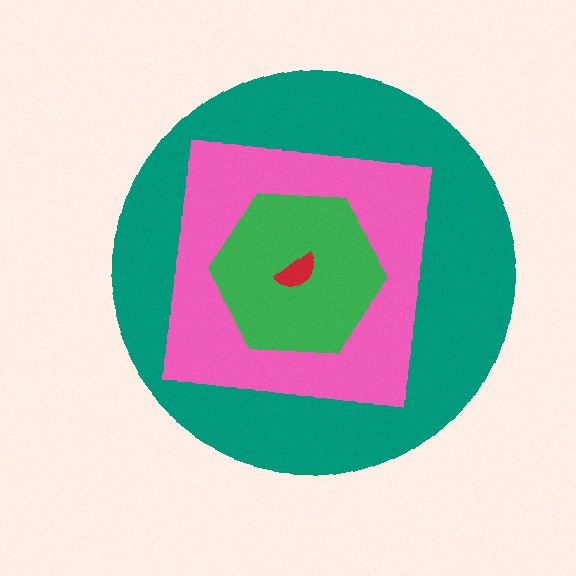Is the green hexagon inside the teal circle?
Yes.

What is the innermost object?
The red semicircle.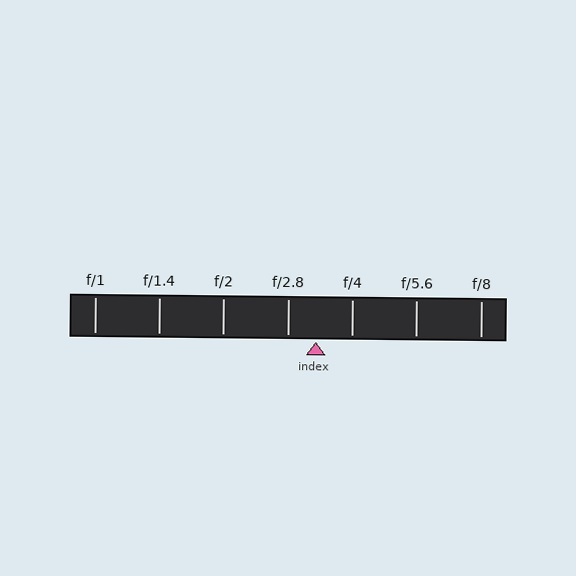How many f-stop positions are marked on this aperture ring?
There are 7 f-stop positions marked.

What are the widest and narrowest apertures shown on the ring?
The widest aperture shown is f/1 and the narrowest is f/8.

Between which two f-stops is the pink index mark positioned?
The index mark is between f/2.8 and f/4.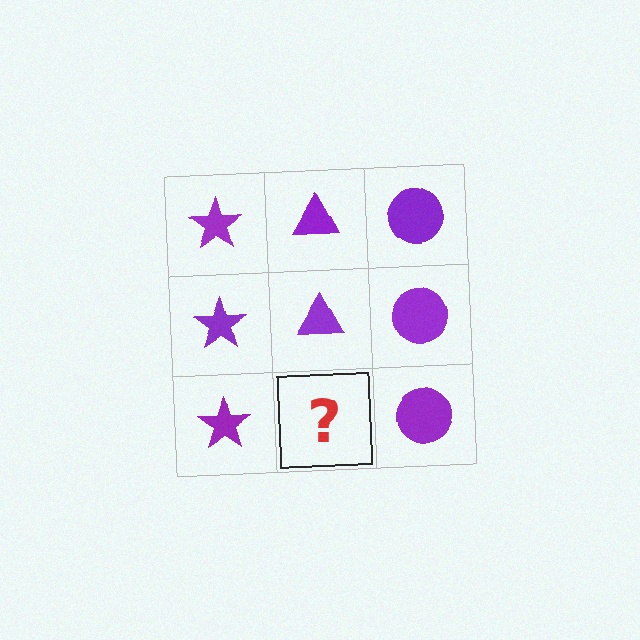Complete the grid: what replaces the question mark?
The question mark should be replaced with a purple triangle.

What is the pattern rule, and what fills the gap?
The rule is that each column has a consistent shape. The gap should be filled with a purple triangle.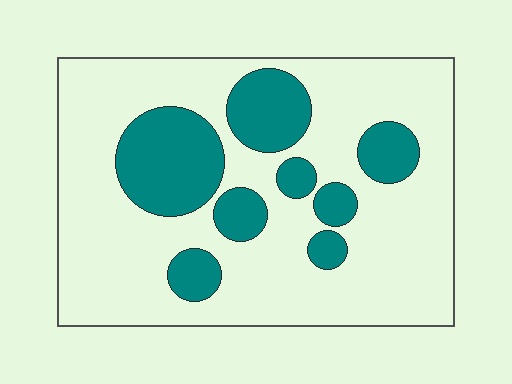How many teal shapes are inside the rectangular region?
8.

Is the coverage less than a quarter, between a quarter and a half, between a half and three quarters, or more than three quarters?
Between a quarter and a half.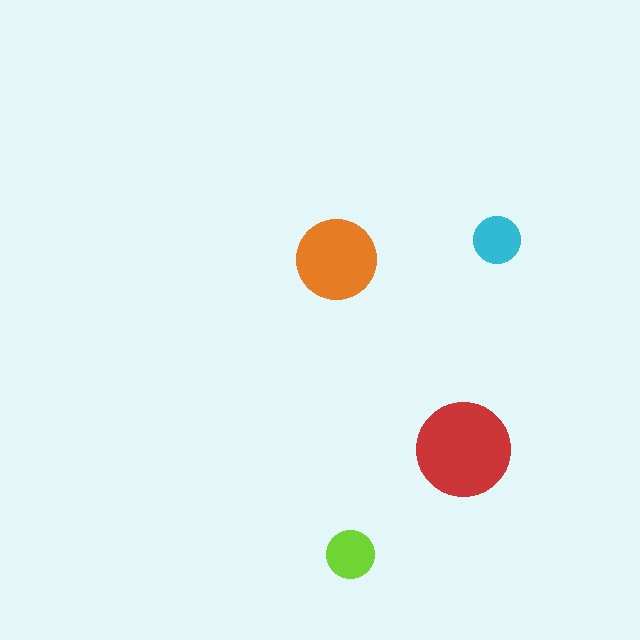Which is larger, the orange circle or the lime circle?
The orange one.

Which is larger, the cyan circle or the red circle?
The red one.